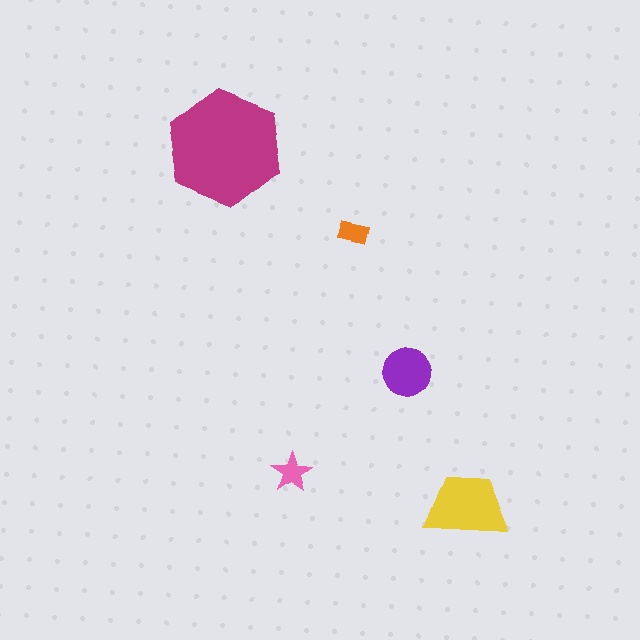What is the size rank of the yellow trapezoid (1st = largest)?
2nd.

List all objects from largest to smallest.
The magenta hexagon, the yellow trapezoid, the purple circle, the pink star, the orange rectangle.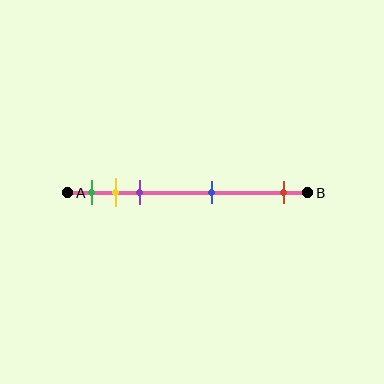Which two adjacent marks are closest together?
The yellow and purple marks are the closest adjacent pair.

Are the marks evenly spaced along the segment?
No, the marks are not evenly spaced.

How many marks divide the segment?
There are 5 marks dividing the segment.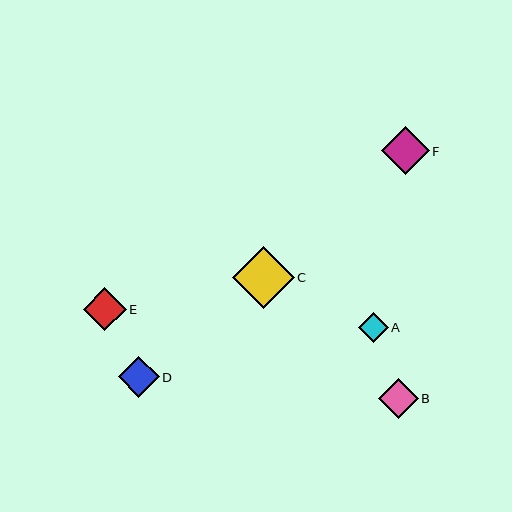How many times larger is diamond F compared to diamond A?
Diamond F is approximately 1.6 times the size of diamond A.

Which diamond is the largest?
Diamond C is the largest with a size of approximately 62 pixels.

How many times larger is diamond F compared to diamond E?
Diamond F is approximately 1.1 times the size of diamond E.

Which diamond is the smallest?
Diamond A is the smallest with a size of approximately 30 pixels.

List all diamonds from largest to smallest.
From largest to smallest: C, F, E, D, B, A.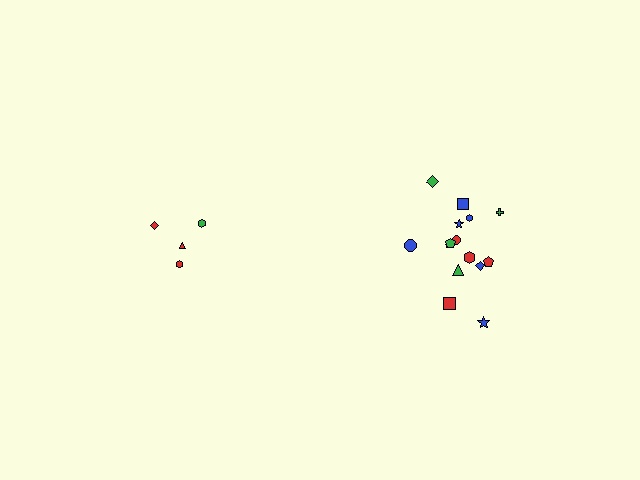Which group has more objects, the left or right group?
The right group.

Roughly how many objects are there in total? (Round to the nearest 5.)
Roughly 20 objects in total.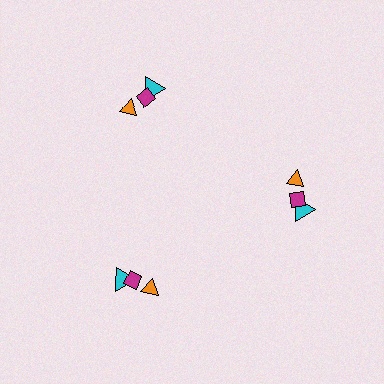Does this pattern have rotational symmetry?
Yes, this pattern has 3-fold rotational symmetry. It looks the same after rotating 120 degrees around the center.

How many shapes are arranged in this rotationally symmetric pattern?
There are 9 shapes, arranged in 3 groups of 3.